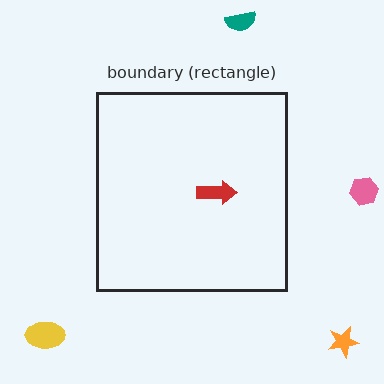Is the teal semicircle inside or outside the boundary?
Outside.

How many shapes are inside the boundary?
1 inside, 4 outside.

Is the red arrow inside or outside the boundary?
Inside.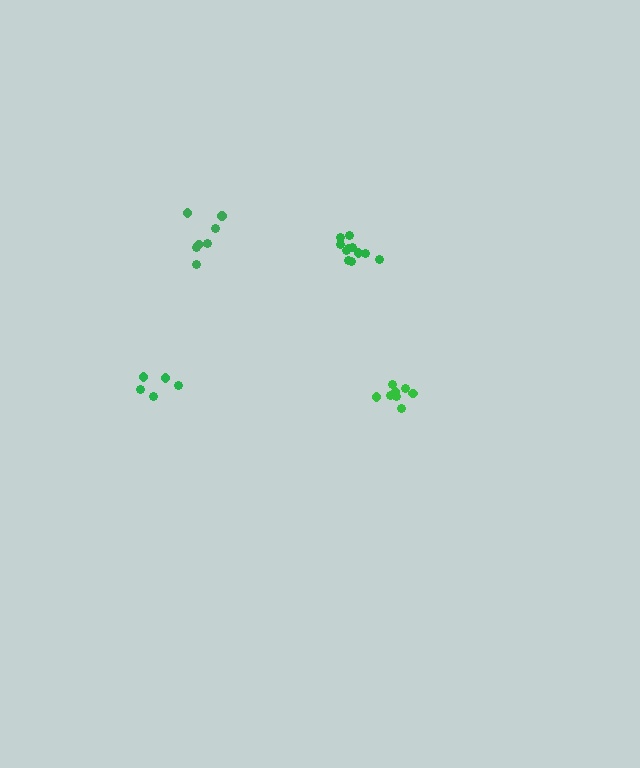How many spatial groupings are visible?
There are 4 spatial groupings.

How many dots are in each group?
Group 1: 5 dots, Group 2: 11 dots, Group 3: 7 dots, Group 4: 8 dots (31 total).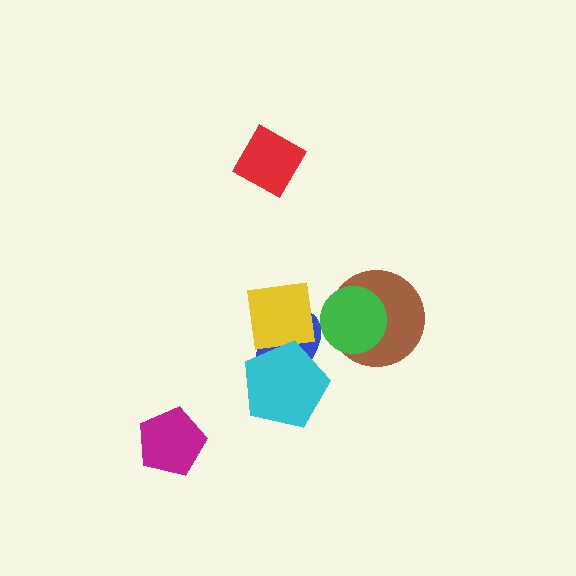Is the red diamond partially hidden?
No, no other shape covers it.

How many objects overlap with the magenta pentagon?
0 objects overlap with the magenta pentagon.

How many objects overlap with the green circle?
1 object overlaps with the green circle.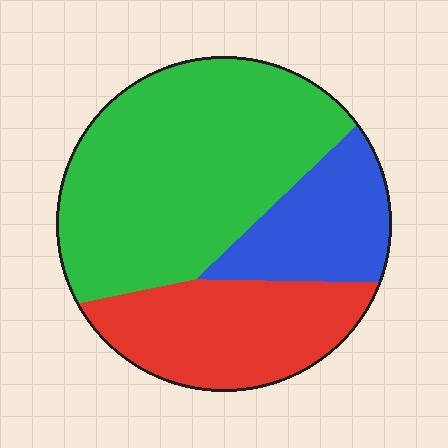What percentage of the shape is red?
Red takes up about one quarter (1/4) of the shape.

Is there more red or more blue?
Red.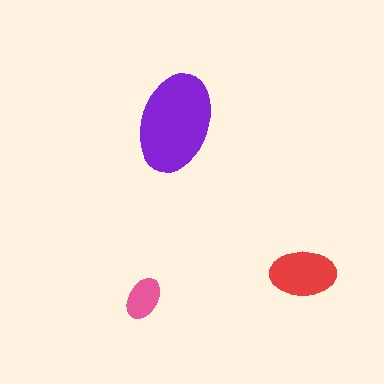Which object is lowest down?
The pink ellipse is bottommost.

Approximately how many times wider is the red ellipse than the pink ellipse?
About 1.5 times wider.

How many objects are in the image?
There are 3 objects in the image.